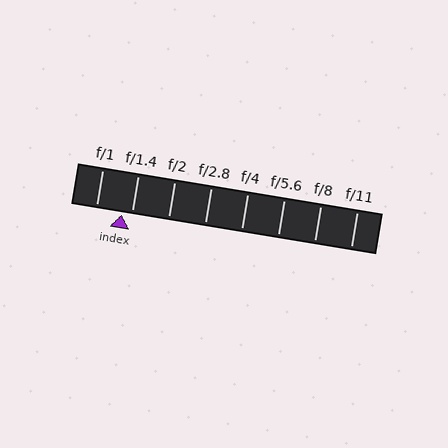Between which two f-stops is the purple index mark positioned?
The index mark is between f/1 and f/1.4.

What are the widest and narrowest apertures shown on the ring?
The widest aperture shown is f/1 and the narrowest is f/11.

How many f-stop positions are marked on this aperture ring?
There are 8 f-stop positions marked.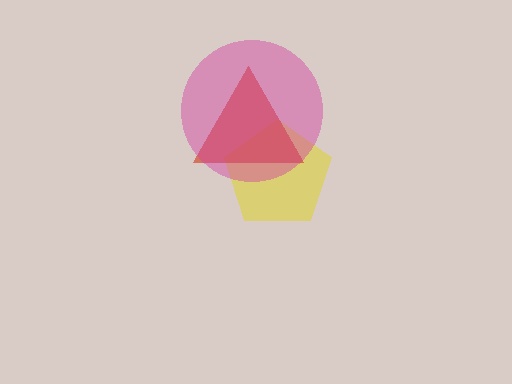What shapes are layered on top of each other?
The layered shapes are: a yellow pentagon, a red triangle, a magenta circle.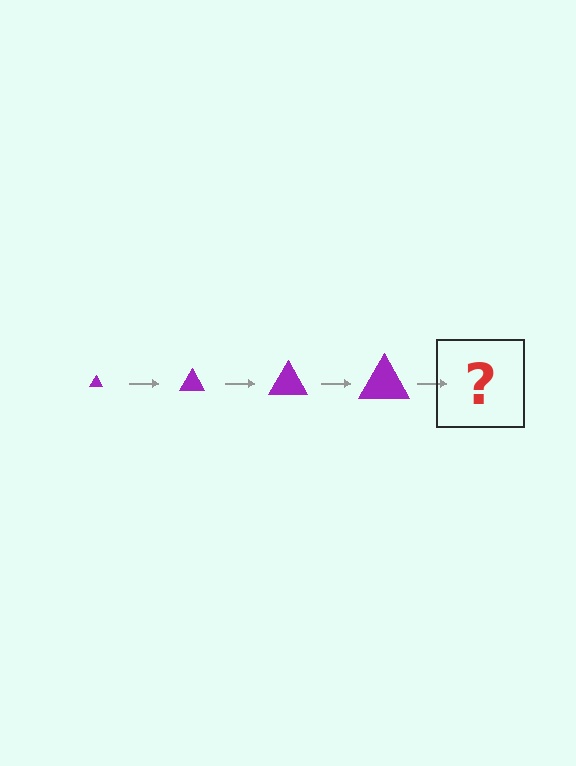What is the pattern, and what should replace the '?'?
The pattern is that the triangle gets progressively larger each step. The '?' should be a purple triangle, larger than the previous one.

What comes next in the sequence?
The next element should be a purple triangle, larger than the previous one.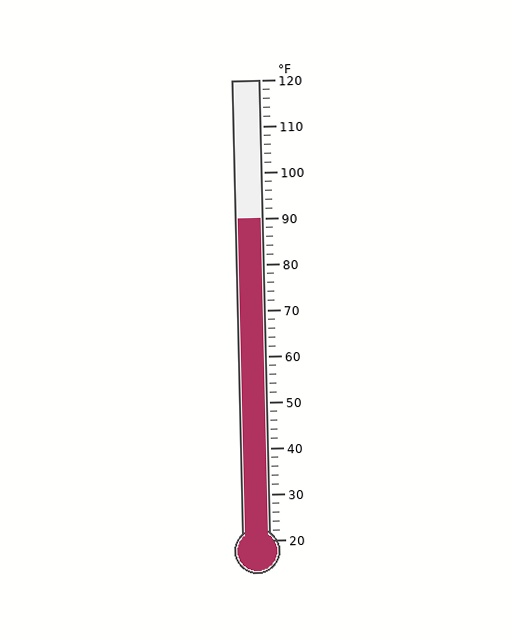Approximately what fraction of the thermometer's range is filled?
The thermometer is filled to approximately 70% of its range.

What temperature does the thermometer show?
The thermometer shows approximately 90°F.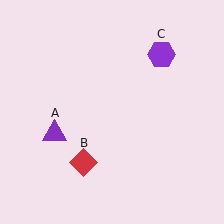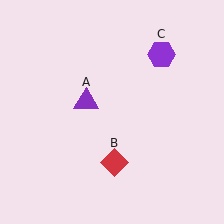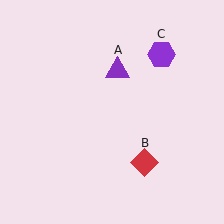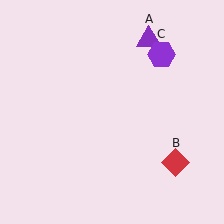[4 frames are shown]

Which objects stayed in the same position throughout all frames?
Purple hexagon (object C) remained stationary.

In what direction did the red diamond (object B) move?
The red diamond (object B) moved right.